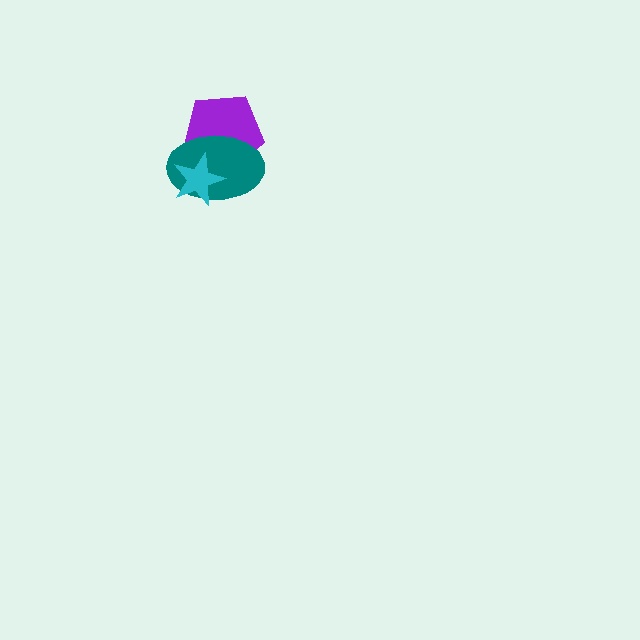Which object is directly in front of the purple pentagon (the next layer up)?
The teal ellipse is directly in front of the purple pentagon.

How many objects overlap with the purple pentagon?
2 objects overlap with the purple pentagon.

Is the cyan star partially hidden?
No, no other shape covers it.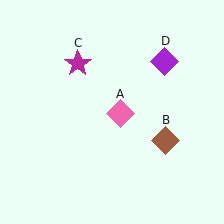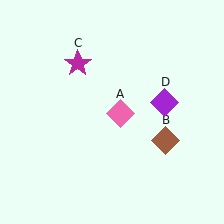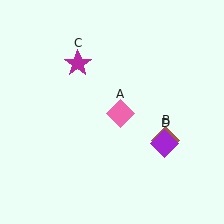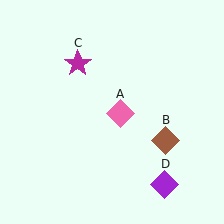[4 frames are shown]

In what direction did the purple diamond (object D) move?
The purple diamond (object D) moved down.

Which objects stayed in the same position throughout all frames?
Pink diamond (object A) and brown diamond (object B) and magenta star (object C) remained stationary.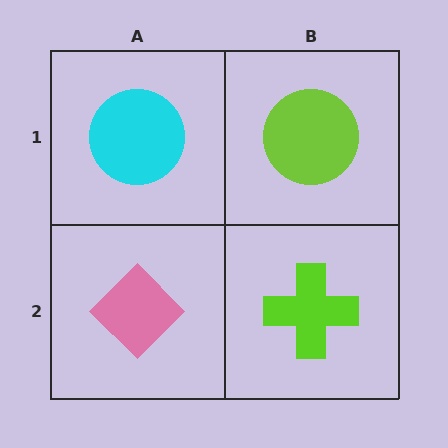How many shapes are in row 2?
2 shapes.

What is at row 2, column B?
A lime cross.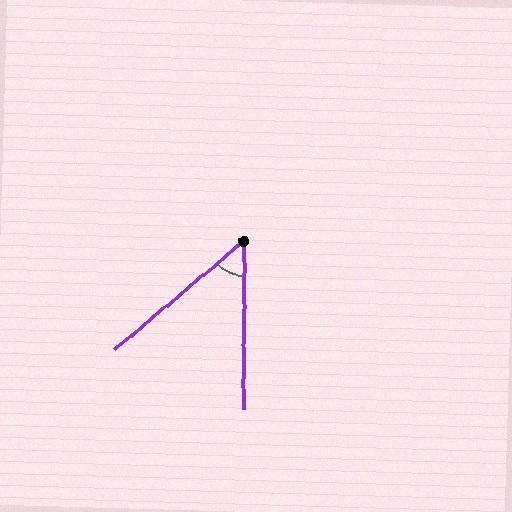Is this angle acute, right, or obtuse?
It is acute.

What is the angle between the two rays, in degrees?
Approximately 50 degrees.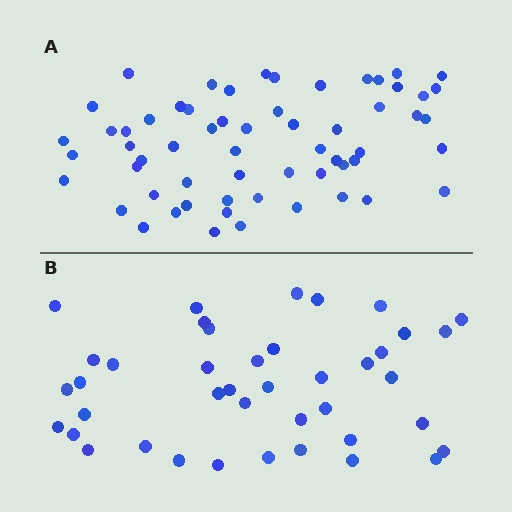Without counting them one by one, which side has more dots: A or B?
Region A (the top region) has more dots.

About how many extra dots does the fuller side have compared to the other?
Region A has approximately 20 more dots than region B.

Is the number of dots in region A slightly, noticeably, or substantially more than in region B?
Region A has substantially more. The ratio is roughly 1.5 to 1.